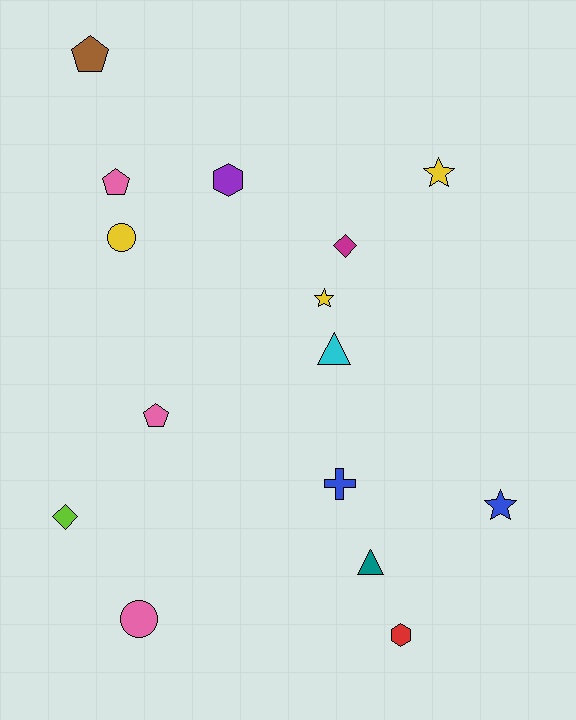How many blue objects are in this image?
There are 2 blue objects.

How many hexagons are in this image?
There are 2 hexagons.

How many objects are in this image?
There are 15 objects.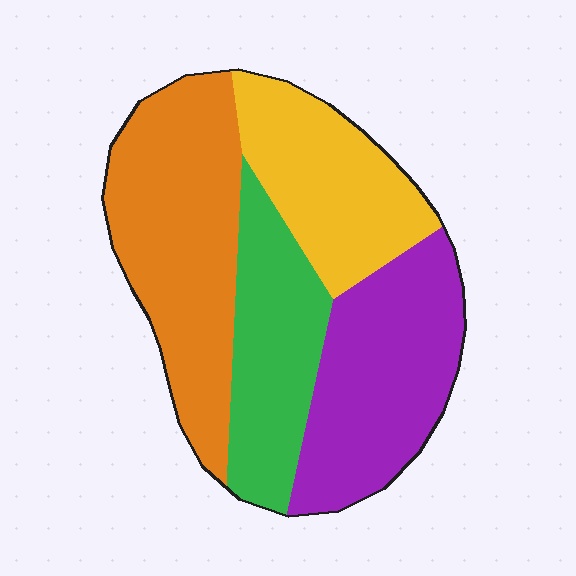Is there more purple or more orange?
Orange.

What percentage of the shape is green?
Green takes up about one fifth (1/5) of the shape.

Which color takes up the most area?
Orange, at roughly 30%.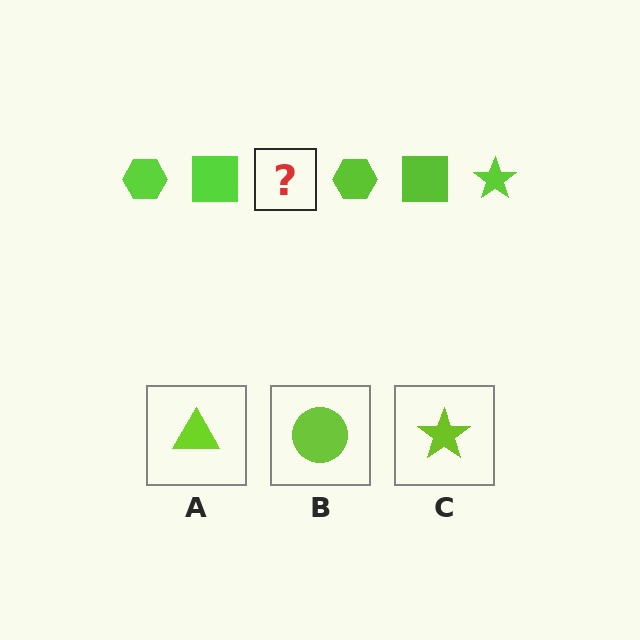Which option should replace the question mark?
Option C.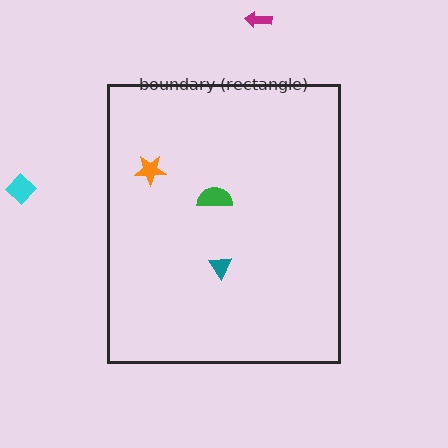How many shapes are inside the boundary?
3 inside, 2 outside.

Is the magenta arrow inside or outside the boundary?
Outside.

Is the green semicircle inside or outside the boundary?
Inside.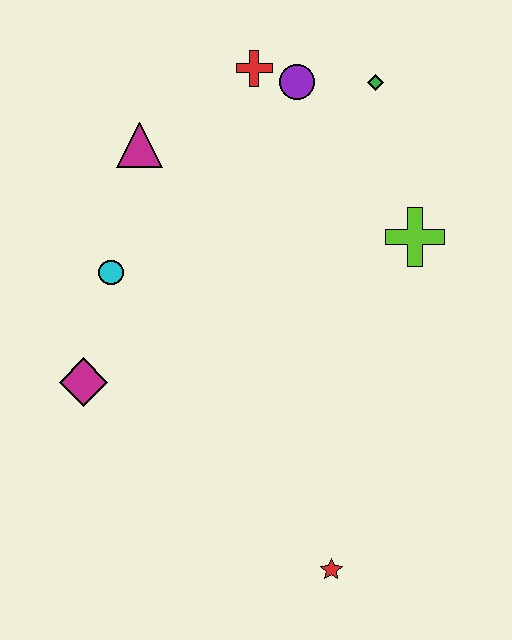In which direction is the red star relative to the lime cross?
The red star is below the lime cross.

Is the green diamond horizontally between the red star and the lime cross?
Yes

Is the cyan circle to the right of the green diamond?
No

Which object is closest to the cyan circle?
The magenta diamond is closest to the cyan circle.